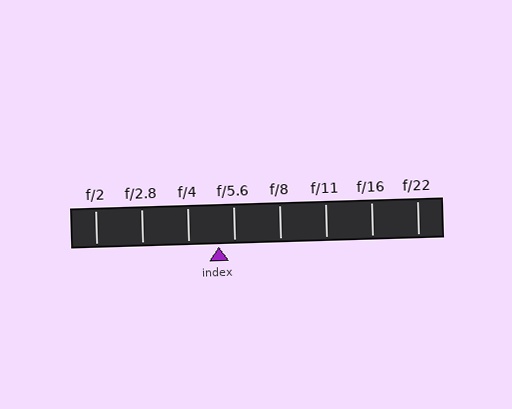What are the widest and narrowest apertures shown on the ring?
The widest aperture shown is f/2 and the narrowest is f/22.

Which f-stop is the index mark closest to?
The index mark is closest to f/5.6.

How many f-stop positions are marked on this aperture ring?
There are 8 f-stop positions marked.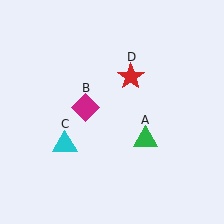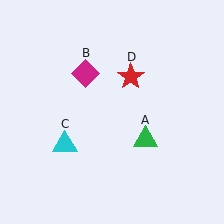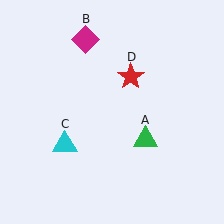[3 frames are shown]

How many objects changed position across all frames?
1 object changed position: magenta diamond (object B).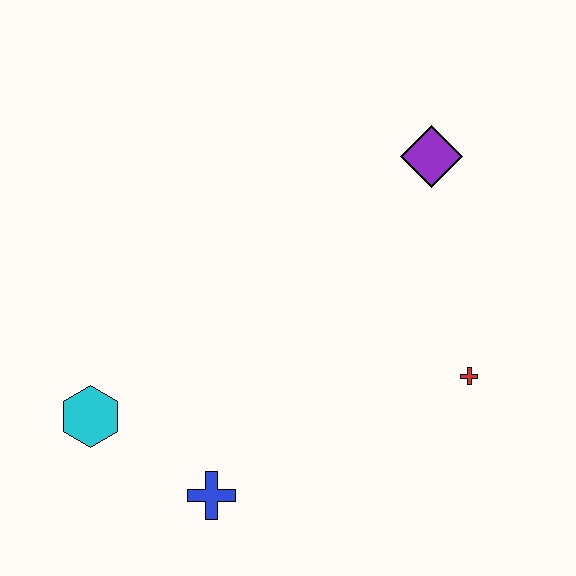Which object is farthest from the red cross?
The cyan hexagon is farthest from the red cross.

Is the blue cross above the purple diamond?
No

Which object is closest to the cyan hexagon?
The blue cross is closest to the cyan hexagon.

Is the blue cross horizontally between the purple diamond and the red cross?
No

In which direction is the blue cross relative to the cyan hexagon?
The blue cross is to the right of the cyan hexagon.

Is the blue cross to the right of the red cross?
No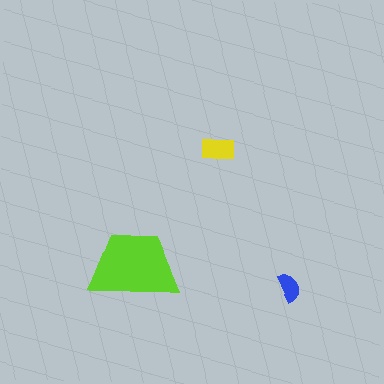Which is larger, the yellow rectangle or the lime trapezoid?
The lime trapezoid.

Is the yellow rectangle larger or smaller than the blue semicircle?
Larger.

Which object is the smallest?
The blue semicircle.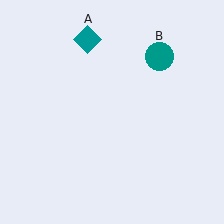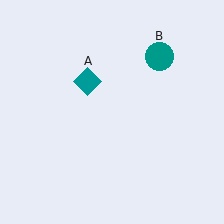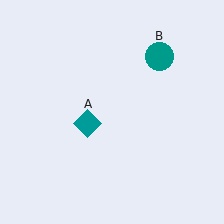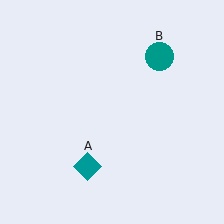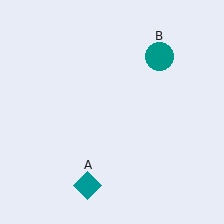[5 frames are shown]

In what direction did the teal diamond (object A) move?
The teal diamond (object A) moved down.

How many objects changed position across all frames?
1 object changed position: teal diamond (object A).